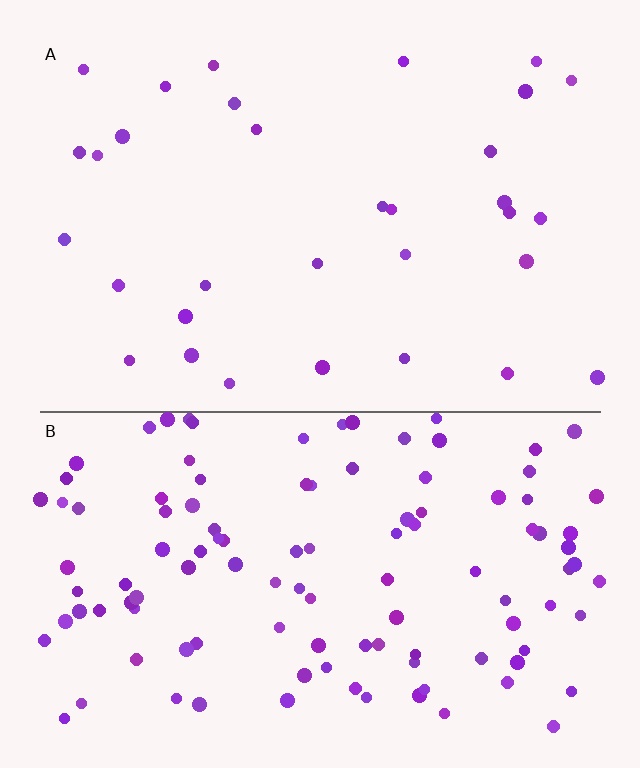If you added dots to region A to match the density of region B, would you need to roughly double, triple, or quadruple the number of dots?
Approximately quadruple.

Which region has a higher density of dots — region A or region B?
B (the bottom).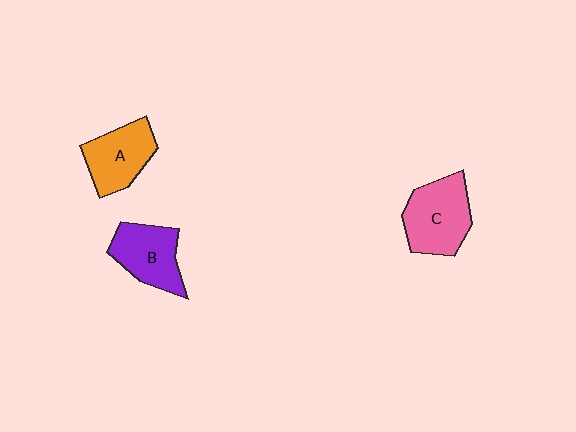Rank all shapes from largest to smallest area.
From largest to smallest: C (pink), B (purple), A (orange).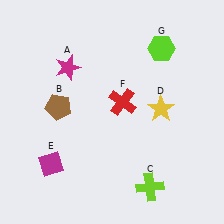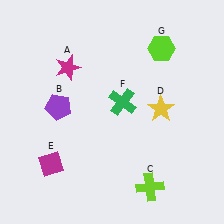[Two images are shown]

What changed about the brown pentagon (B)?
In Image 1, B is brown. In Image 2, it changed to purple.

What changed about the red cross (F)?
In Image 1, F is red. In Image 2, it changed to green.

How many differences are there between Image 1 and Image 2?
There are 2 differences between the two images.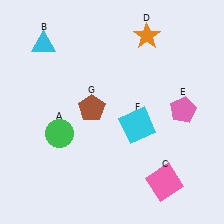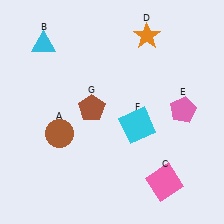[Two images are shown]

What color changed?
The circle (A) changed from green in Image 1 to brown in Image 2.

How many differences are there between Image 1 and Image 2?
There is 1 difference between the two images.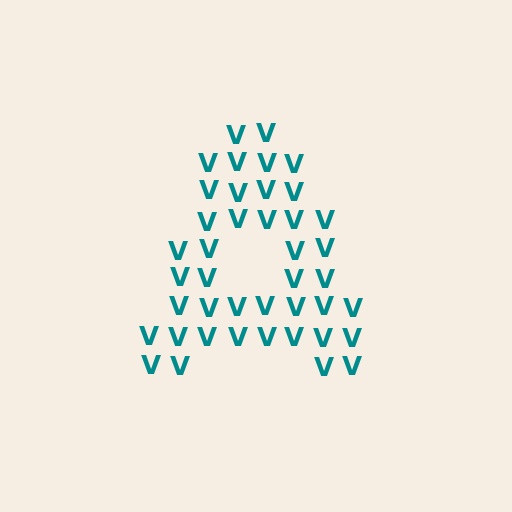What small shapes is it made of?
It is made of small letter V's.